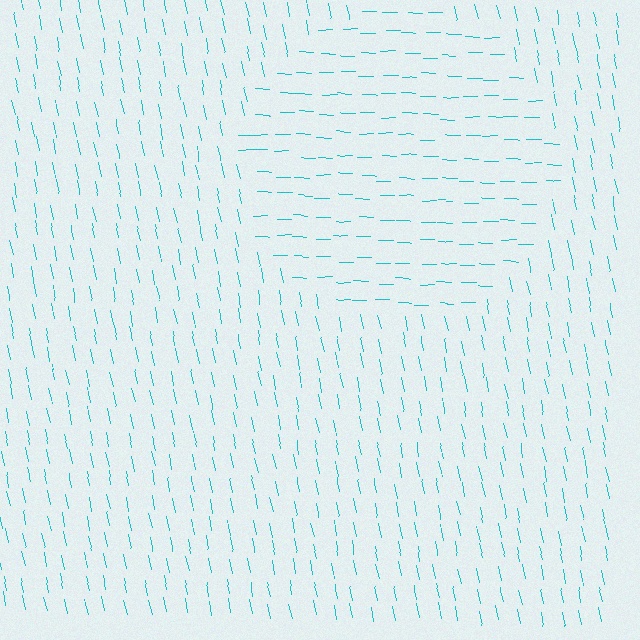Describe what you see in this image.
The image is filled with small cyan line segments. A circle region in the image has lines oriented differently from the surrounding lines, creating a visible texture boundary.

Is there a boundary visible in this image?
Yes, there is a texture boundary formed by a change in line orientation.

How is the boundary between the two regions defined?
The boundary is defined purely by a change in line orientation (approximately 79 degrees difference). All lines are the same color and thickness.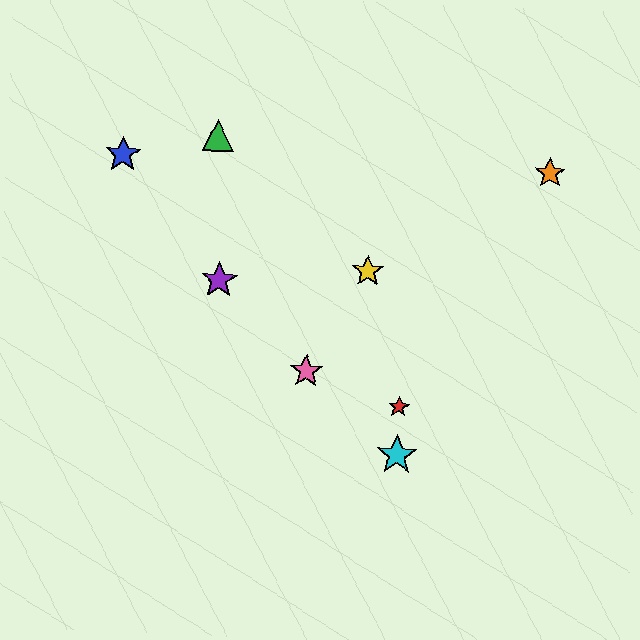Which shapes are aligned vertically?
The red star, the cyan star are aligned vertically.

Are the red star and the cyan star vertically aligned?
Yes, both are at x≈399.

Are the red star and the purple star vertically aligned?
No, the red star is at x≈399 and the purple star is at x≈219.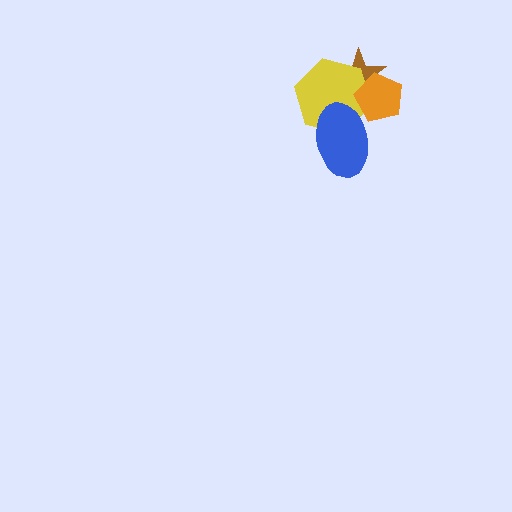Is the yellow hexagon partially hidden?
Yes, it is partially covered by another shape.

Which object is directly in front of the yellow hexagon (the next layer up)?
The blue ellipse is directly in front of the yellow hexagon.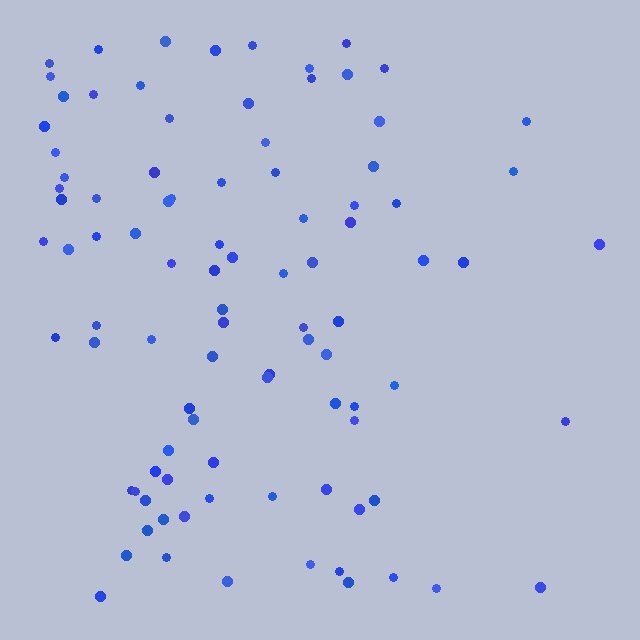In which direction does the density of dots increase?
From right to left, with the left side densest.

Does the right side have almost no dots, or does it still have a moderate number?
Still a moderate number, just noticeably fewer than the left.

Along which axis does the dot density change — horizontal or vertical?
Horizontal.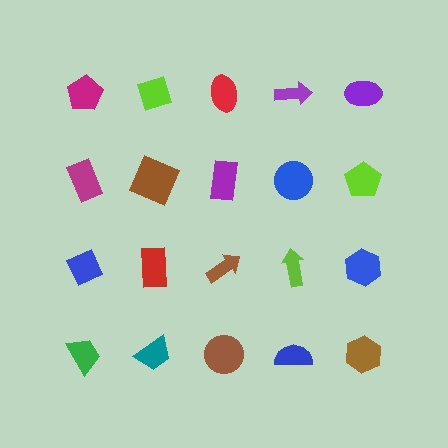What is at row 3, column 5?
A blue hexagon.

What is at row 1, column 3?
A red ellipse.